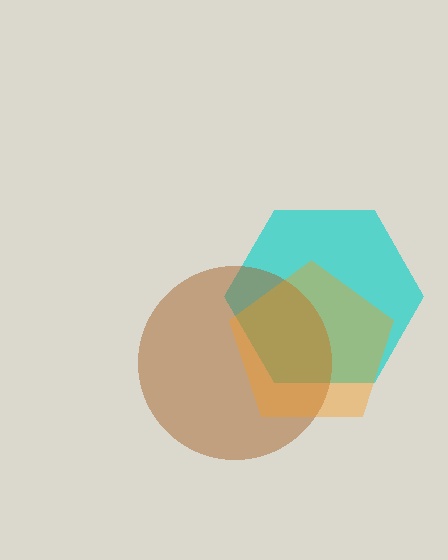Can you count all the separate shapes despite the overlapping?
Yes, there are 3 separate shapes.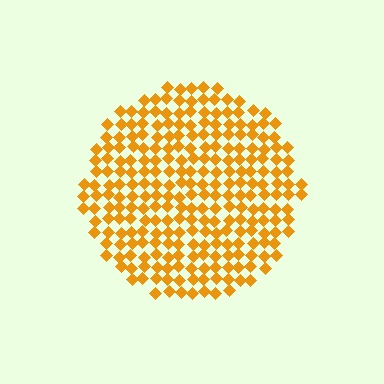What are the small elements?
The small elements are diamonds.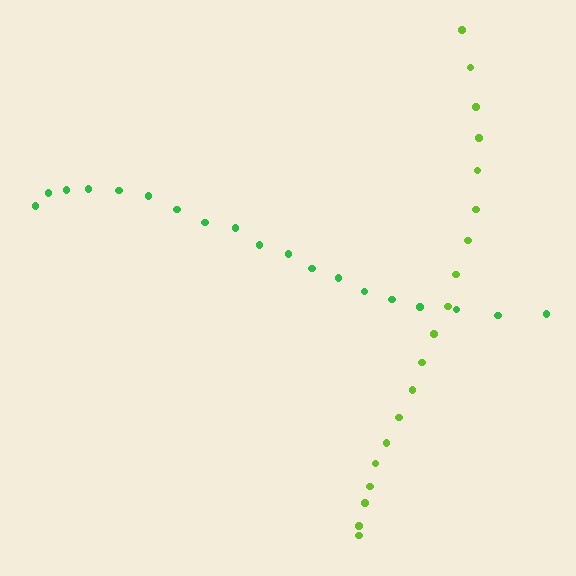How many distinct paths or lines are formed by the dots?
There are 2 distinct paths.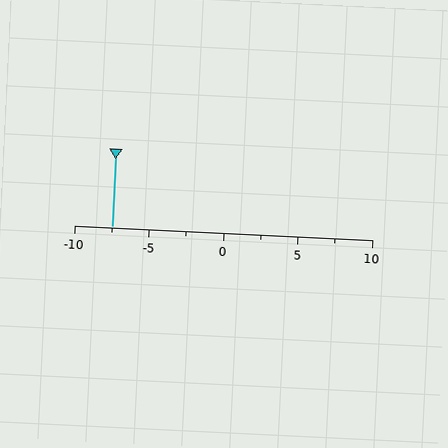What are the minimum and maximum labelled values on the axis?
The axis runs from -10 to 10.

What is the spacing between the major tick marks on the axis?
The major ticks are spaced 5 apart.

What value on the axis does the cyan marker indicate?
The marker indicates approximately -7.5.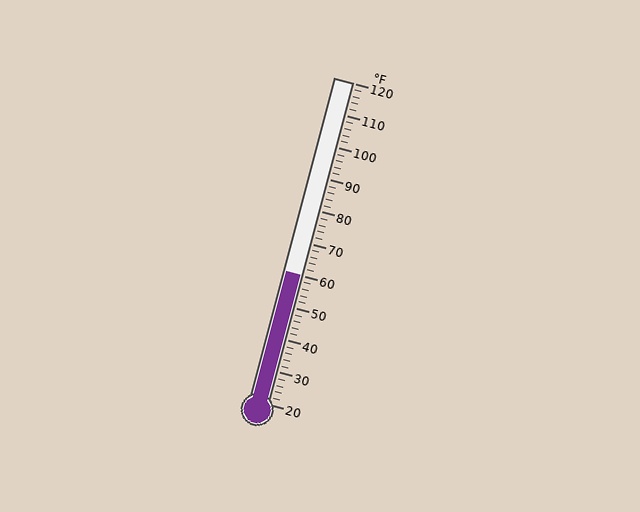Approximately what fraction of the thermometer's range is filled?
The thermometer is filled to approximately 40% of its range.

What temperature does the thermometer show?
The thermometer shows approximately 60°F.